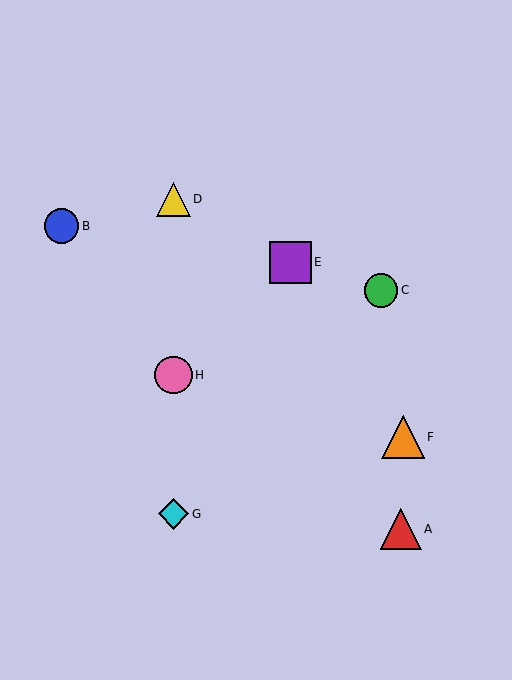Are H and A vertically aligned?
No, H is at x≈173 and A is at x≈401.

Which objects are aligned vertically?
Objects D, G, H are aligned vertically.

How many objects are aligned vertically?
3 objects (D, G, H) are aligned vertically.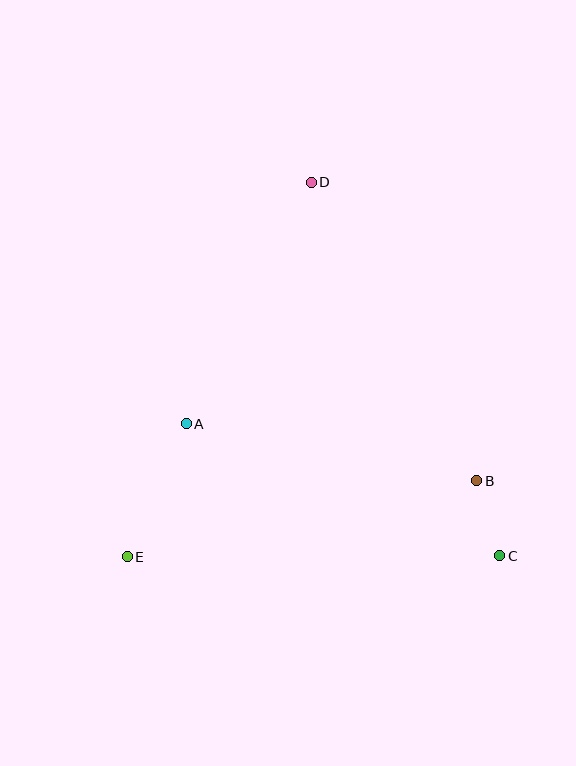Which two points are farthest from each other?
Points C and D are farthest from each other.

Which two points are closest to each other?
Points B and C are closest to each other.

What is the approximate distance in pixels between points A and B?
The distance between A and B is approximately 296 pixels.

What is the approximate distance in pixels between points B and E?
The distance between B and E is approximately 358 pixels.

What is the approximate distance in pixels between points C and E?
The distance between C and E is approximately 373 pixels.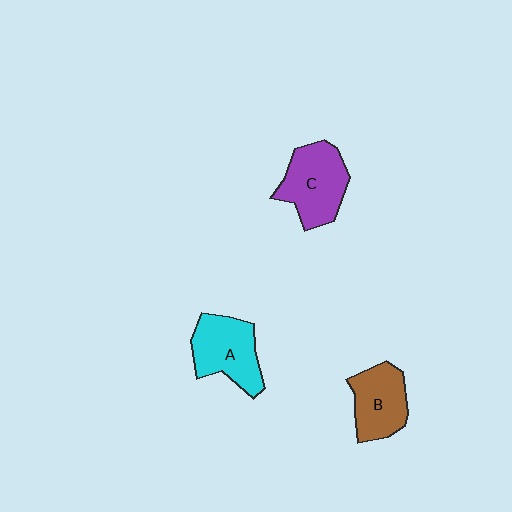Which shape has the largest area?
Shape C (purple).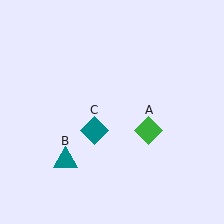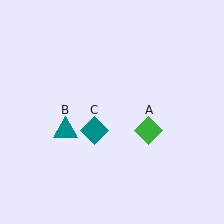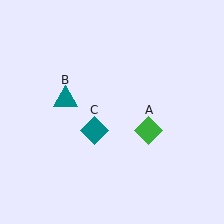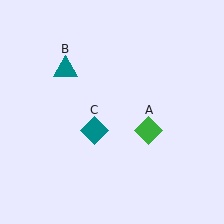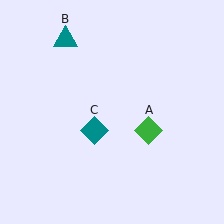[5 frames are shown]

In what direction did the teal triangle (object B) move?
The teal triangle (object B) moved up.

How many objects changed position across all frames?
1 object changed position: teal triangle (object B).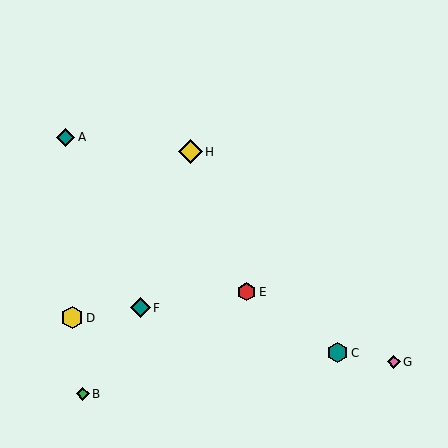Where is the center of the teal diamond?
The center of the teal diamond is at (140, 308).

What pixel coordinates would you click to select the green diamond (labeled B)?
Click at (83, 394) to select the green diamond B.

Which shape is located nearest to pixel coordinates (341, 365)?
The teal hexagon (labeled C) at (337, 353) is nearest to that location.